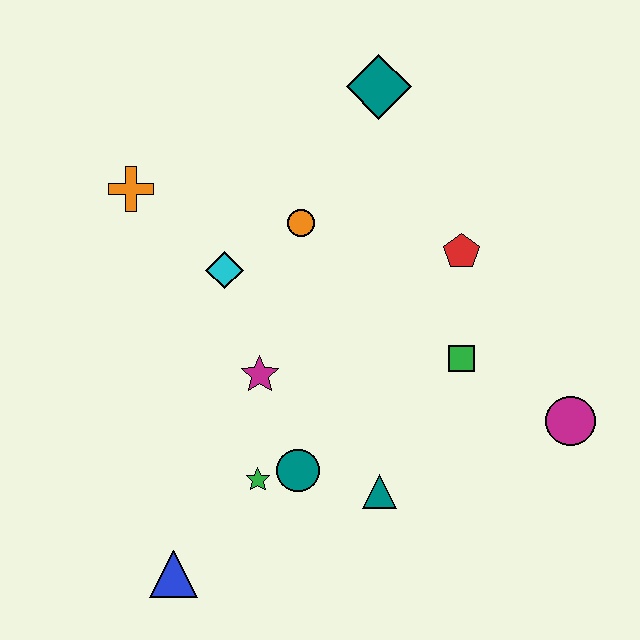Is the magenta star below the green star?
No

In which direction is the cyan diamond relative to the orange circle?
The cyan diamond is to the left of the orange circle.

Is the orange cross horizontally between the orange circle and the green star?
No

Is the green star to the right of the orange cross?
Yes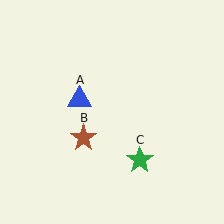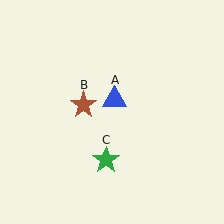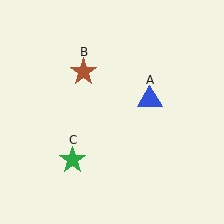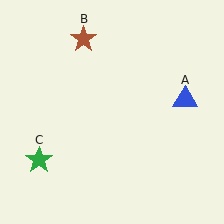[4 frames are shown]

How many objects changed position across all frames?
3 objects changed position: blue triangle (object A), brown star (object B), green star (object C).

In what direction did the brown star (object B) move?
The brown star (object B) moved up.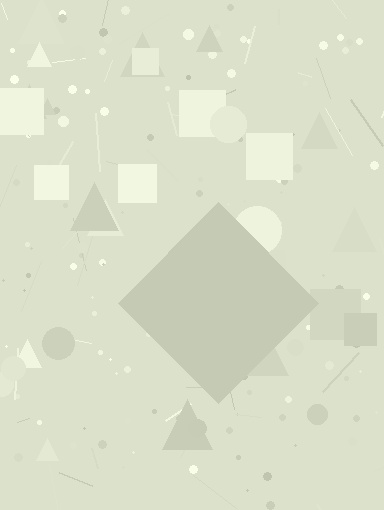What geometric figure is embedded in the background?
A diamond is embedded in the background.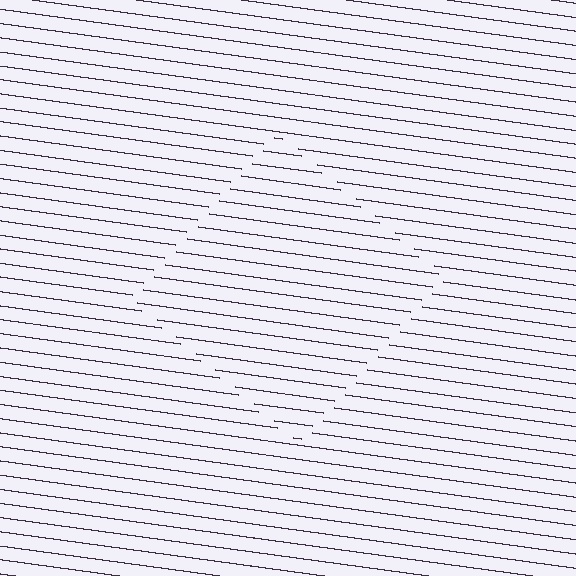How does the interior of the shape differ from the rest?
The interior of the shape contains the same grating, shifted by half a period — the contour is defined by the phase discontinuity where line-ends from the inner and outer gratings abut.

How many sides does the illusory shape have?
4 sides — the line-ends trace a square.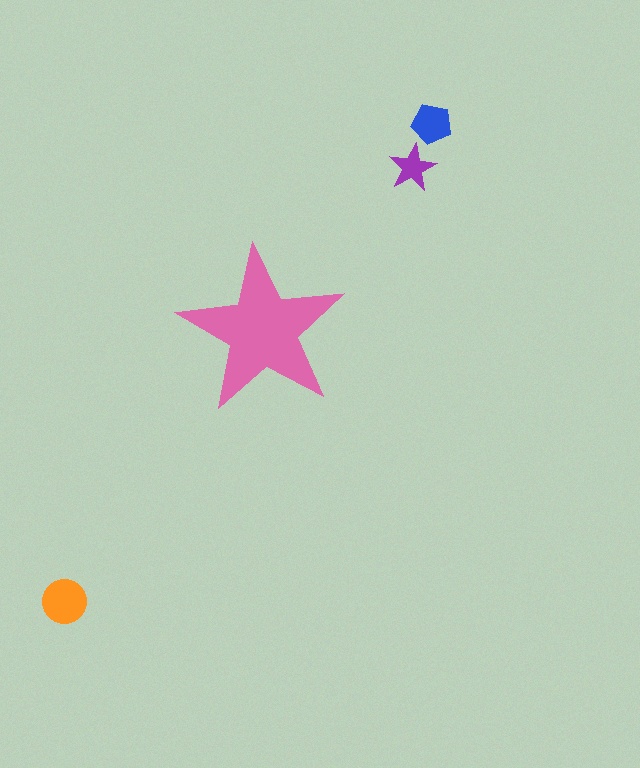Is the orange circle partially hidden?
No, the orange circle is fully visible.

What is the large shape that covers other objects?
A pink star.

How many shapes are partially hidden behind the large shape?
0 shapes are partially hidden.